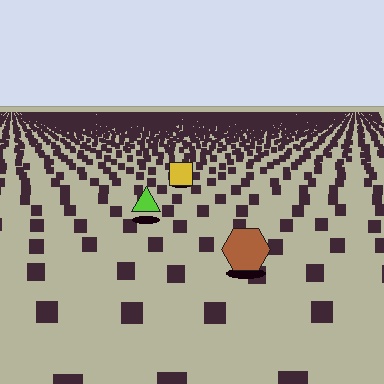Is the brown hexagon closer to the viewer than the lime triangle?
Yes. The brown hexagon is closer — you can tell from the texture gradient: the ground texture is coarser near it.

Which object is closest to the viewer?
The brown hexagon is closest. The texture marks near it are larger and more spread out.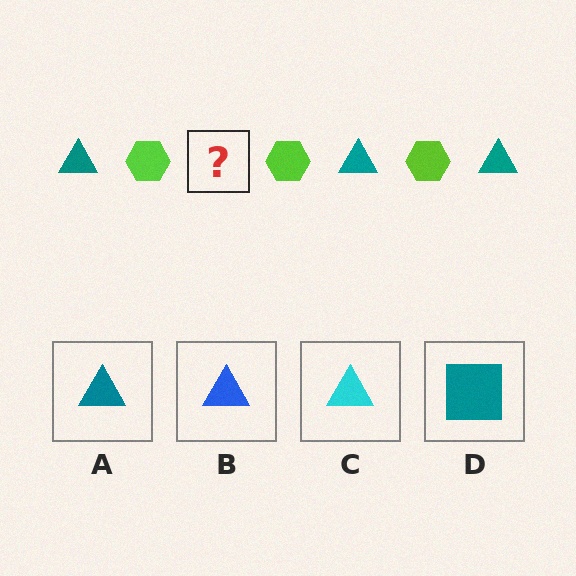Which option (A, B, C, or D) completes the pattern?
A.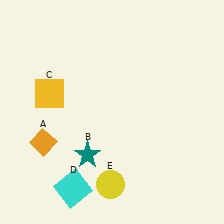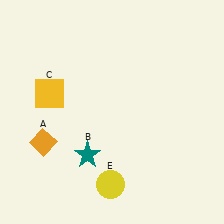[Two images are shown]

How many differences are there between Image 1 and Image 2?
There is 1 difference between the two images.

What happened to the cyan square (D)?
The cyan square (D) was removed in Image 2. It was in the bottom-left area of Image 1.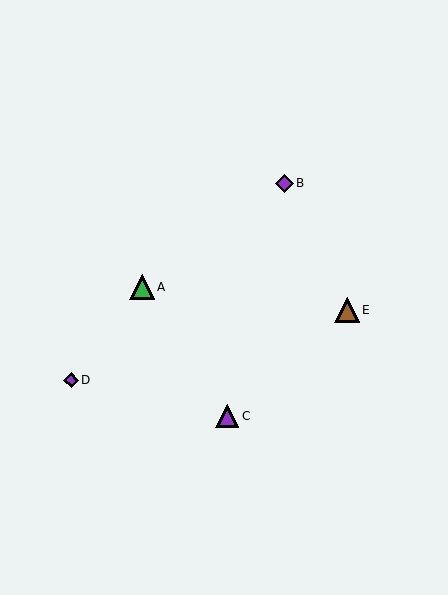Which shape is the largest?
The green triangle (labeled A) is the largest.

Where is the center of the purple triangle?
The center of the purple triangle is at (227, 416).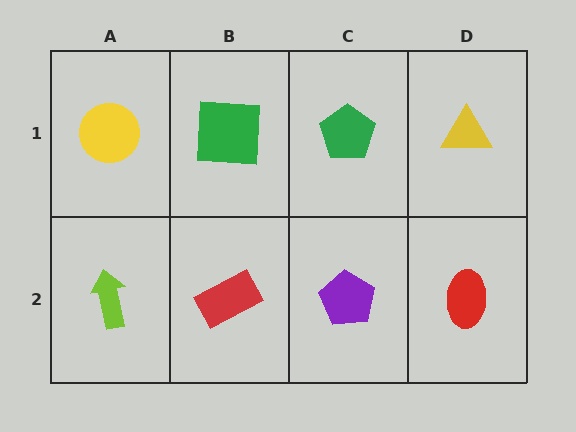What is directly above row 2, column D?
A yellow triangle.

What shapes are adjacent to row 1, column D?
A red ellipse (row 2, column D), a green pentagon (row 1, column C).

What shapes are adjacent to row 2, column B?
A green square (row 1, column B), a lime arrow (row 2, column A), a purple pentagon (row 2, column C).